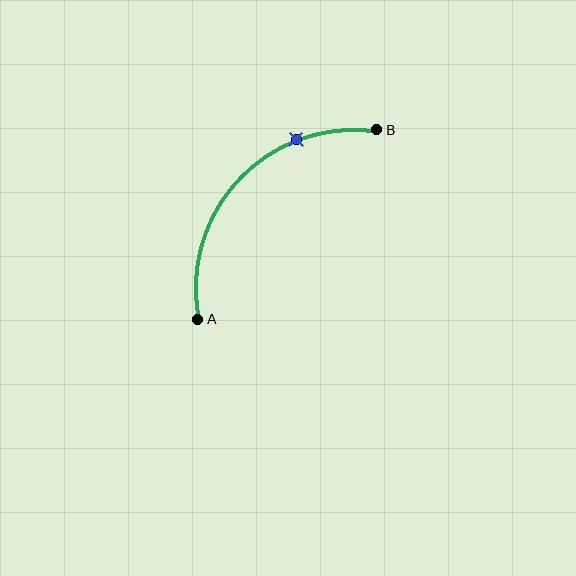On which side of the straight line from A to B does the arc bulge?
The arc bulges above and to the left of the straight line connecting A and B.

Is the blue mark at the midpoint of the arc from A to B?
No. The blue mark lies on the arc but is closer to endpoint B. The arc midpoint would be at the point on the curve equidistant along the arc from both A and B.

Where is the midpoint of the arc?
The arc midpoint is the point on the curve farthest from the straight line joining A and B. It sits above and to the left of that line.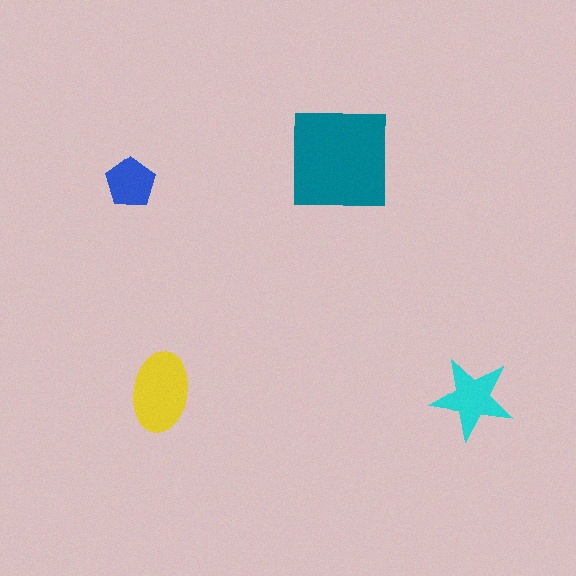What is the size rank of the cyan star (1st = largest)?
3rd.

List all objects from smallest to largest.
The blue pentagon, the cyan star, the yellow ellipse, the teal square.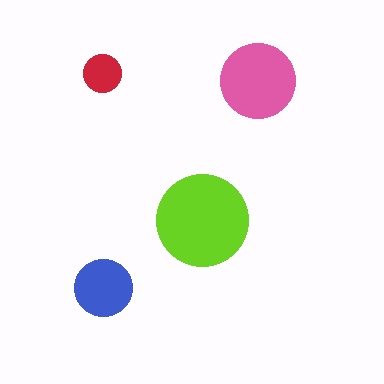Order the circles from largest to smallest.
the lime one, the pink one, the blue one, the red one.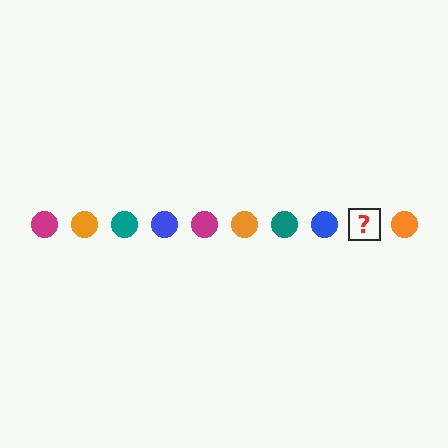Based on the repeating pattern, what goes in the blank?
The blank should be a magenta circle.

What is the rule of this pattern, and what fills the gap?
The rule is that the pattern cycles through magenta, orange, teal, blue circles. The gap should be filled with a magenta circle.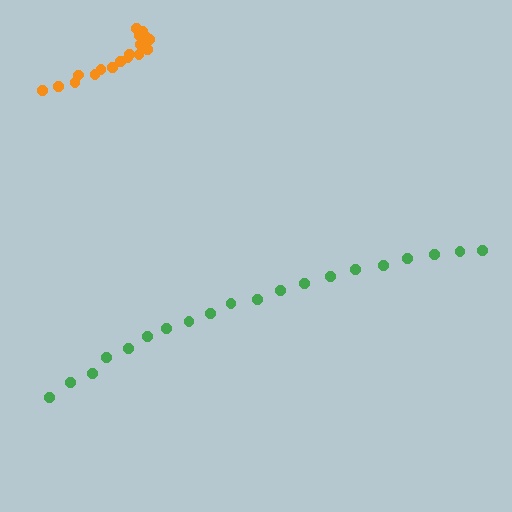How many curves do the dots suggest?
There are 2 distinct paths.